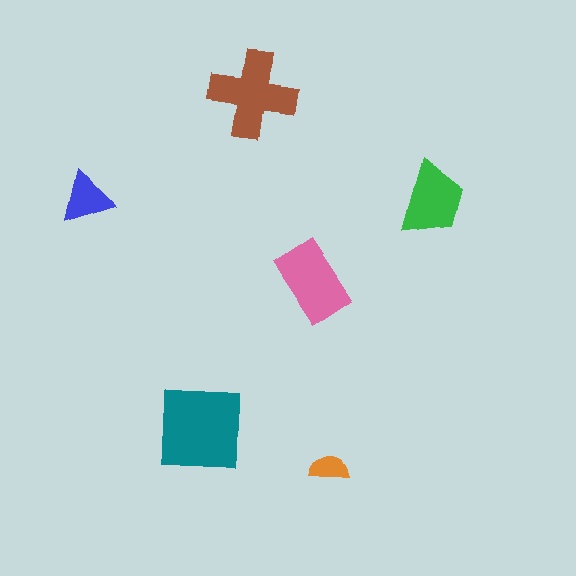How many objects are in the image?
There are 6 objects in the image.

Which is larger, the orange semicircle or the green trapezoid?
The green trapezoid.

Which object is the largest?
The teal square.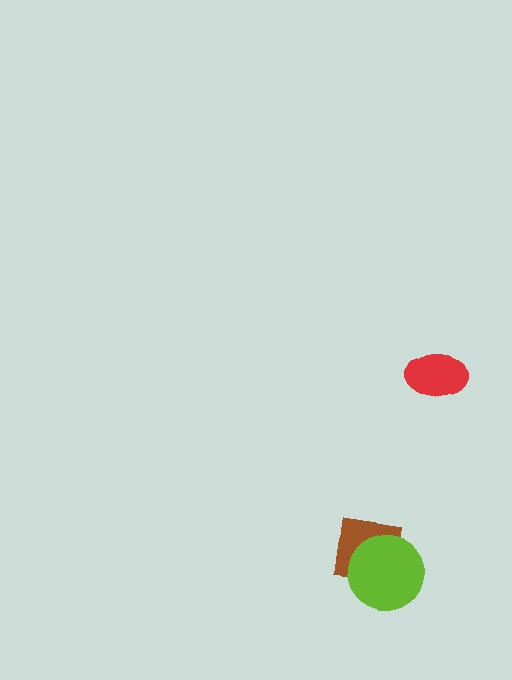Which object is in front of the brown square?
The lime circle is in front of the brown square.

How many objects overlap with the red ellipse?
0 objects overlap with the red ellipse.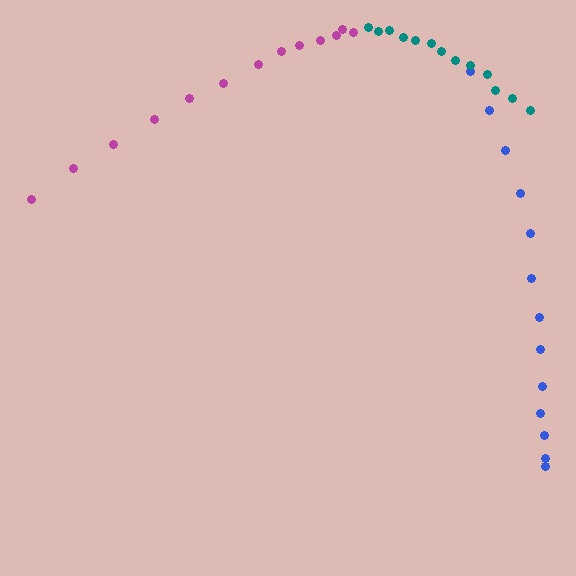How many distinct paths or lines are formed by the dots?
There are 3 distinct paths.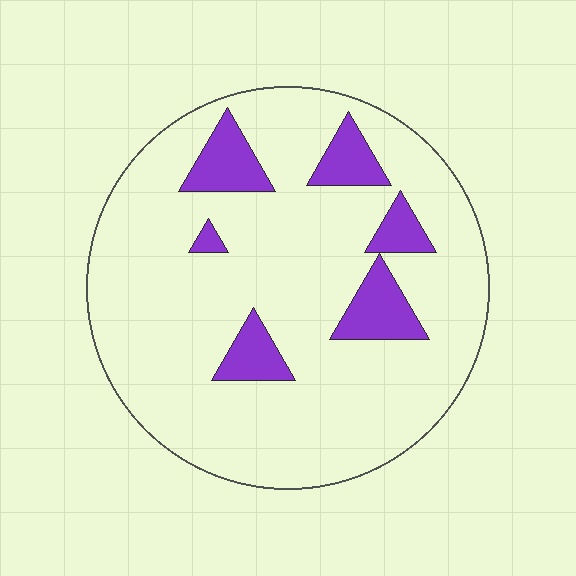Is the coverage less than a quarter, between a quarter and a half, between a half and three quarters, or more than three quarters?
Less than a quarter.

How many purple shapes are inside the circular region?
6.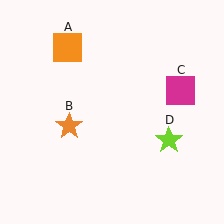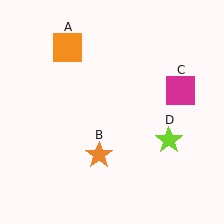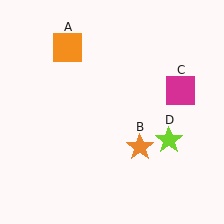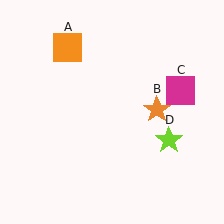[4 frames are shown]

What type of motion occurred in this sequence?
The orange star (object B) rotated counterclockwise around the center of the scene.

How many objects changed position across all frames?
1 object changed position: orange star (object B).